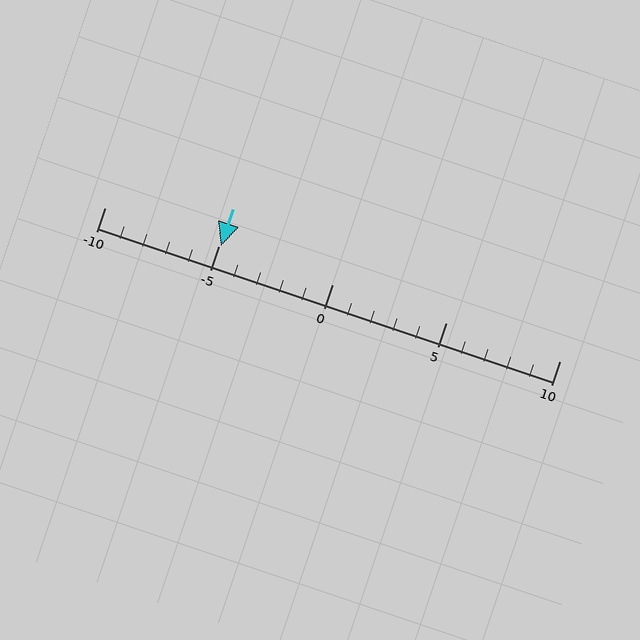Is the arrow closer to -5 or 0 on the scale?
The arrow is closer to -5.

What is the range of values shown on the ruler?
The ruler shows values from -10 to 10.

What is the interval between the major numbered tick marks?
The major tick marks are spaced 5 units apart.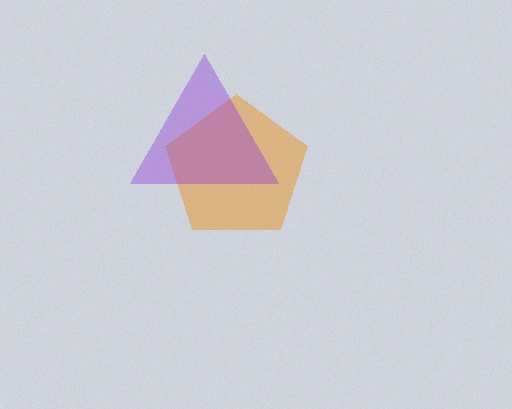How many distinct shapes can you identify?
There are 2 distinct shapes: an orange pentagon, a purple triangle.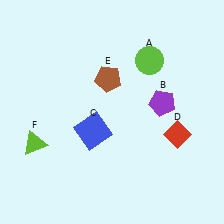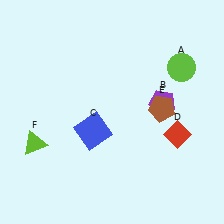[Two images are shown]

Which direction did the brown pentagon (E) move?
The brown pentagon (E) moved right.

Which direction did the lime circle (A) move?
The lime circle (A) moved right.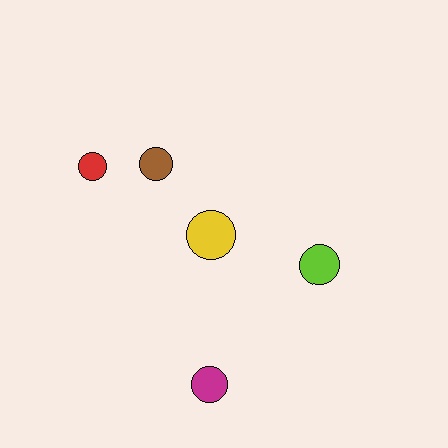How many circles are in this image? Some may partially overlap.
There are 5 circles.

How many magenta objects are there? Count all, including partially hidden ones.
There is 1 magenta object.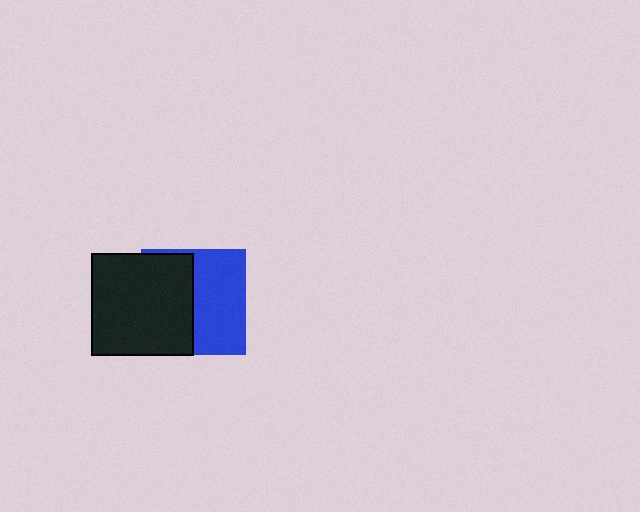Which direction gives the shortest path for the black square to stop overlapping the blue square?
Moving left gives the shortest separation.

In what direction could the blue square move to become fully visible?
The blue square could move right. That would shift it out from behind the black square entirely.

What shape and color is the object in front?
The object in front is a black square.